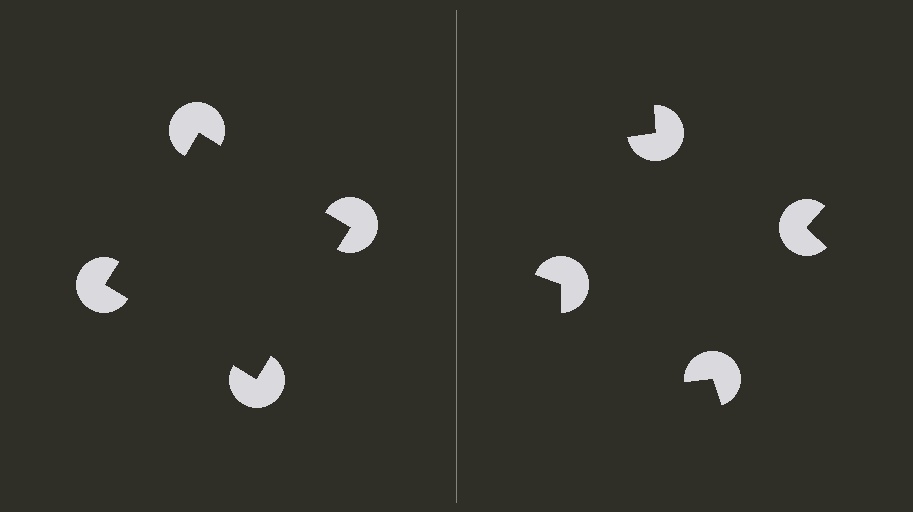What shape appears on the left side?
An illusory square.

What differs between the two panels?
The pac-man discs are positioned identically on both sides; only the wedge orientations differ. On the left they align to a square; on the right they are misaligned.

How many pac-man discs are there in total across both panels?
8 — 4 on each side.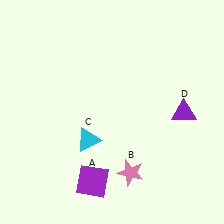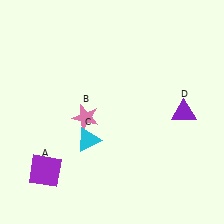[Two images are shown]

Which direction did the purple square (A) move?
The purple square (A) moved left.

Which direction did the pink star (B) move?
The pink star (B) moved up.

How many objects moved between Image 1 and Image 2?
2 objects moved between the two images.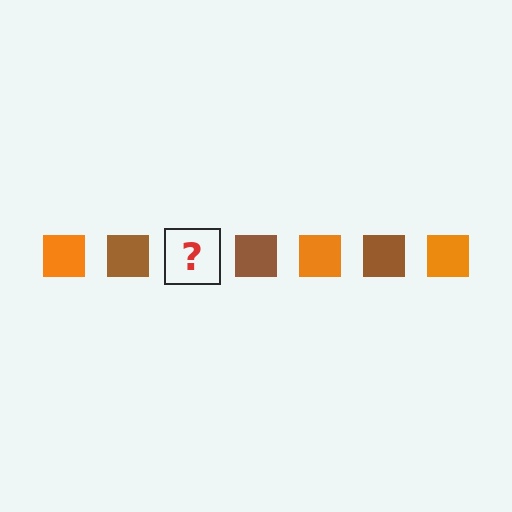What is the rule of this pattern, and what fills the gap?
The rule is that the pattern cycles through orange, brown squares. The gap should be filled with an orange square.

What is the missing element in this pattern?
The missing element is an orange square.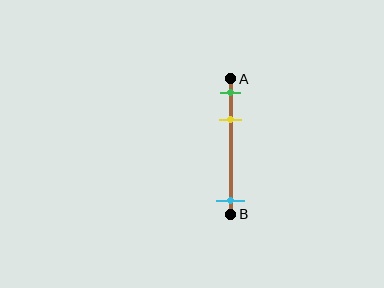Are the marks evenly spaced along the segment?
No, the marks are not evenly spaced.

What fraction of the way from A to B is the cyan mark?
The cyan mark is approximately 90% (0.9) of the way from A to B.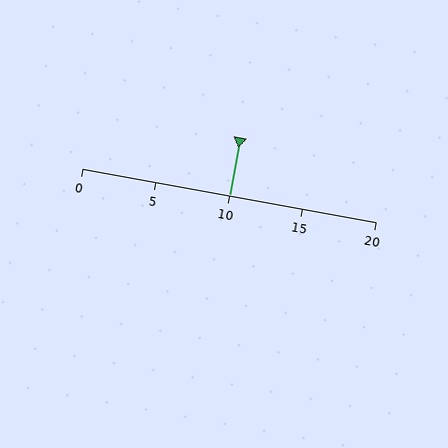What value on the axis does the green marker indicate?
The marker indicates approximately 10.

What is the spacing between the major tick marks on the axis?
The major ticks are spaced 5 apart.